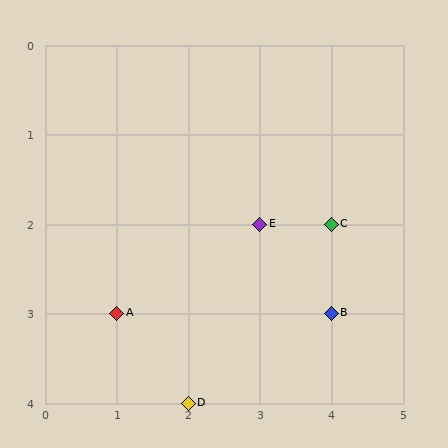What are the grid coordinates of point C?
Point C is at grid coordinates (4, 2).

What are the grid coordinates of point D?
Point D is at grid coordinates (2, 4).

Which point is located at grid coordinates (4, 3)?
Point B is at (4, 3).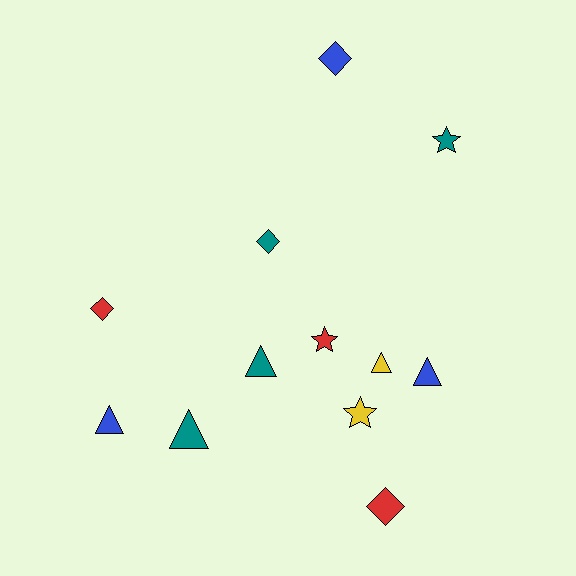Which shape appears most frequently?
Triangle, with 5 objects.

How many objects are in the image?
There are 12 objects.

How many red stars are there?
There is 1 red star.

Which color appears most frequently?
Teal, with 4 objects.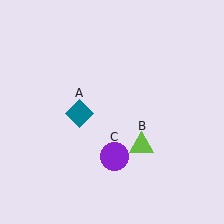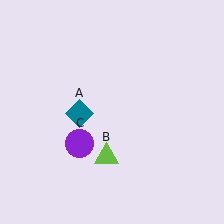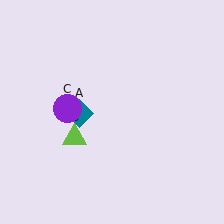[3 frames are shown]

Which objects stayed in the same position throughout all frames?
Teal diamond (object A) remained stationary.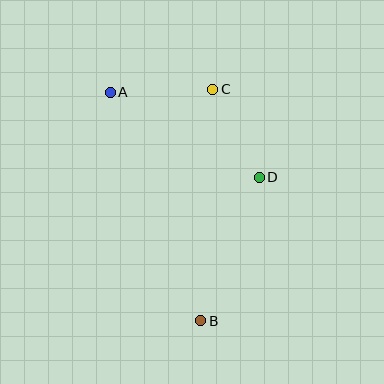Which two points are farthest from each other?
Points A and B are farthest from each other.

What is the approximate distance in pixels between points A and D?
The distance between A and D is approximately 172 pixels.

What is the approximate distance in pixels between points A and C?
The distance between A and C is approximately 103 pixels.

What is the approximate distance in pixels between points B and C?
The distance between B and C is approximately 232 pixels.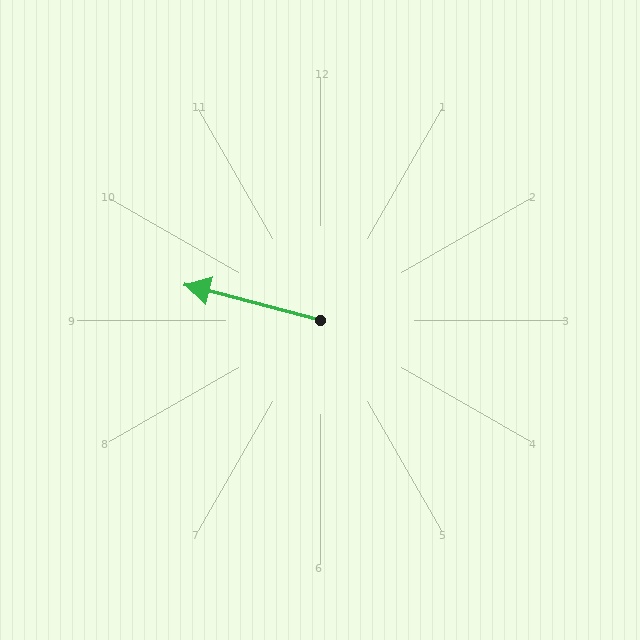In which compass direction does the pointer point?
West.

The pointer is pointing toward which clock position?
Roughly 9 o'clock.